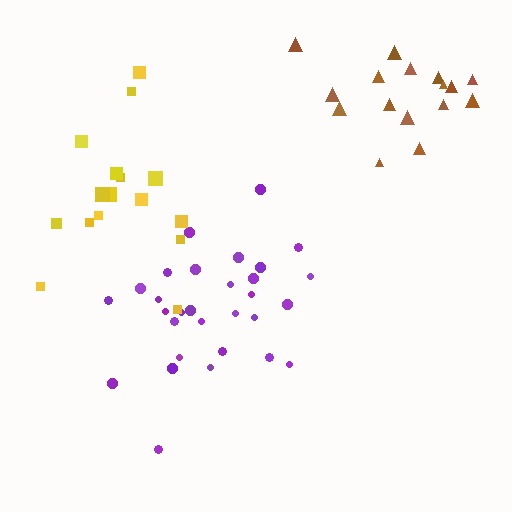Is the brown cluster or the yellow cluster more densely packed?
Yellow.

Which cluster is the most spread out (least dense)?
Brown.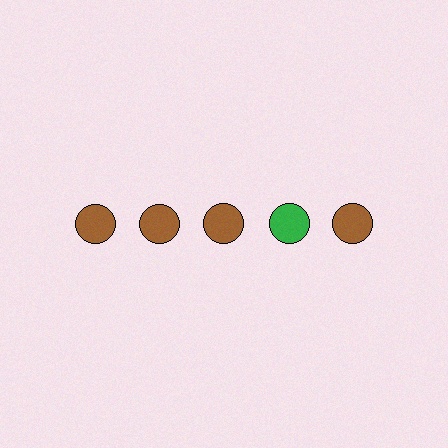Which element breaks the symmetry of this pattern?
The green circle in the top row, second from right column breaks the symmetry. All other shapes are brown circles.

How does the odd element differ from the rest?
It has a different color: green instead of brown.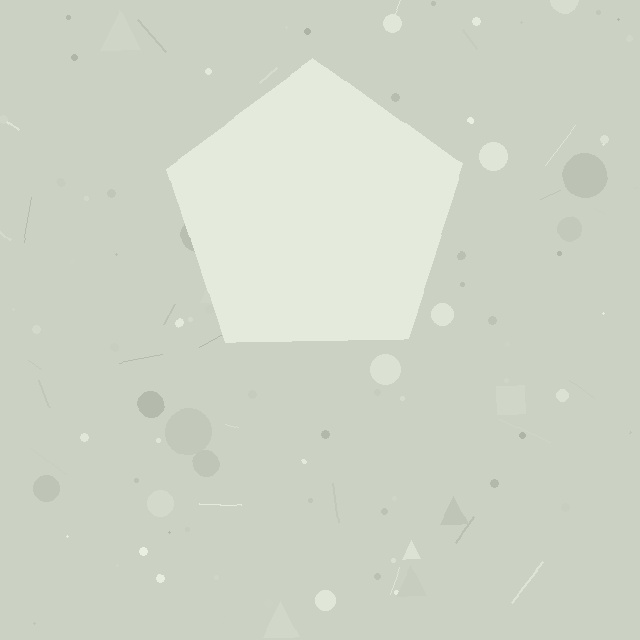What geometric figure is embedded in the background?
A pentagon is embedded in the background.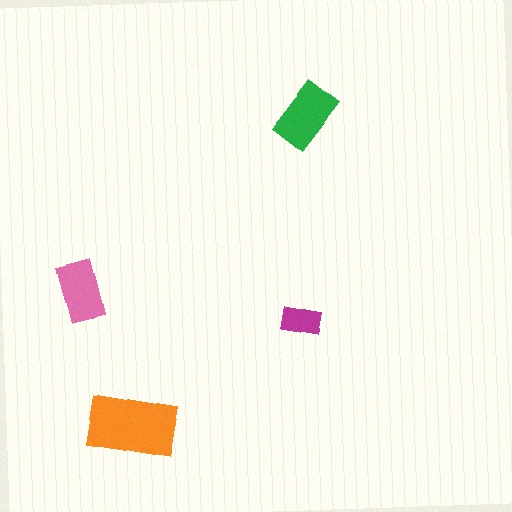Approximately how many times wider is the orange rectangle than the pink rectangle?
About 1.5 times wider.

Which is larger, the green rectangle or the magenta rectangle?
The green one.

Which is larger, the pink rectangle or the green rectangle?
The green one.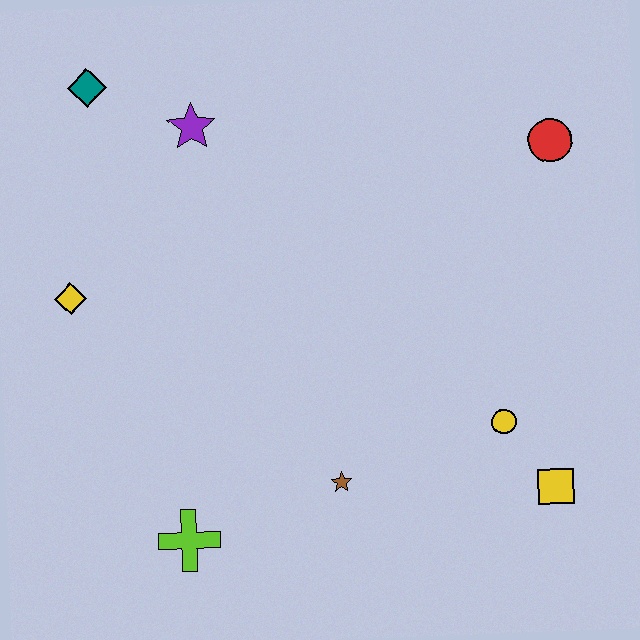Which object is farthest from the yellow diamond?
The yellow square is farthest from the yellow diamond.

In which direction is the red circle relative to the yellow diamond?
The red circle is to the right of the yellow diamond.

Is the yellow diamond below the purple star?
Yes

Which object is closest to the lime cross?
The brown star is closest to the lime cross.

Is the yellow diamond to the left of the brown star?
Yes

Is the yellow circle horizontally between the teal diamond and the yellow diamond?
No